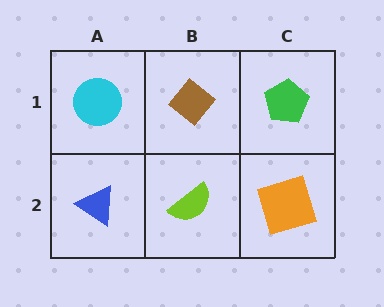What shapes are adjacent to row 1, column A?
A blue triangle (row 2, column A), a brown diamond (row 1, column B).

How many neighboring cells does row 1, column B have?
3.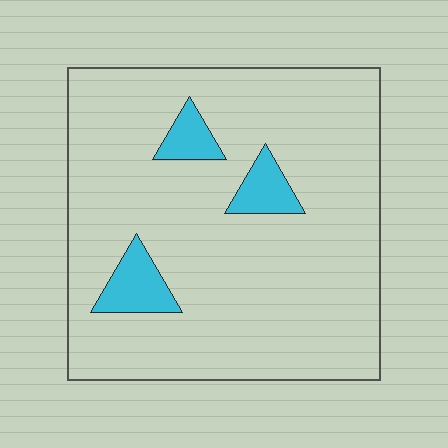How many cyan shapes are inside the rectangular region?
3.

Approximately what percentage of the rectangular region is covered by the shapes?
Approximately 10%.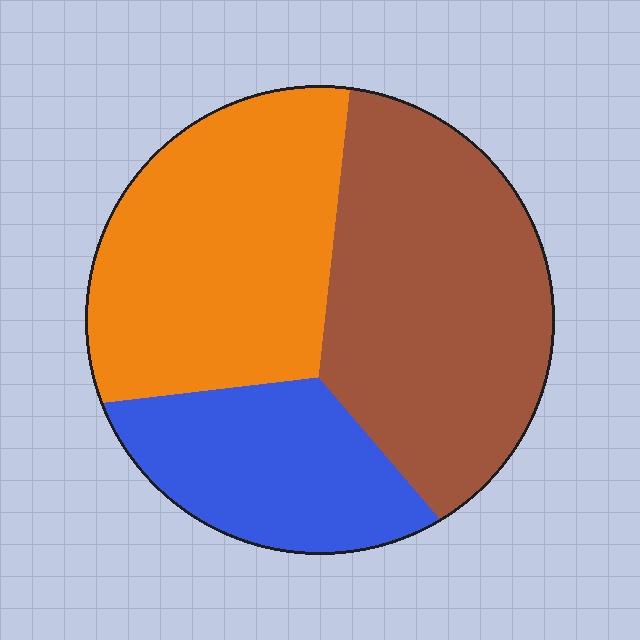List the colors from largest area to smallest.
From largest to smallest: brown, orange, blue.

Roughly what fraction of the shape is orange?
Orange takes up about three eighths (3/8) of the shape.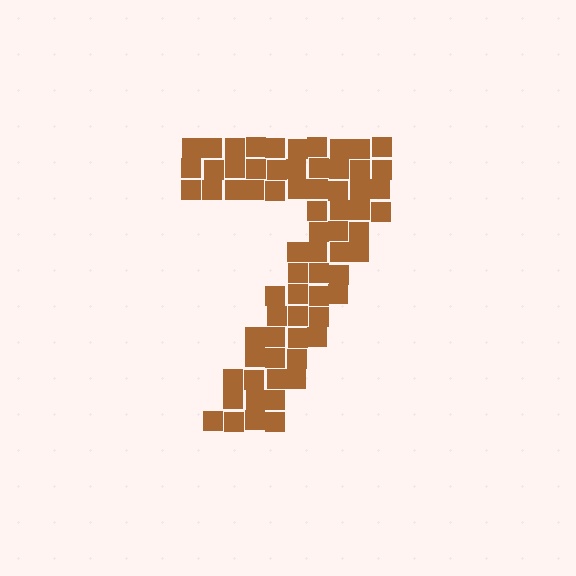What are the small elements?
The small elements are squares.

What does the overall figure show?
The overall figure shows the digit 7.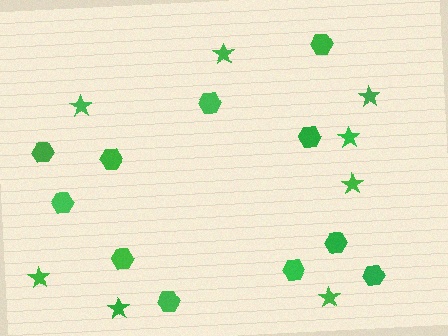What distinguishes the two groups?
There are 2 groups: one group of stars (8) and one group of hexagons (11).